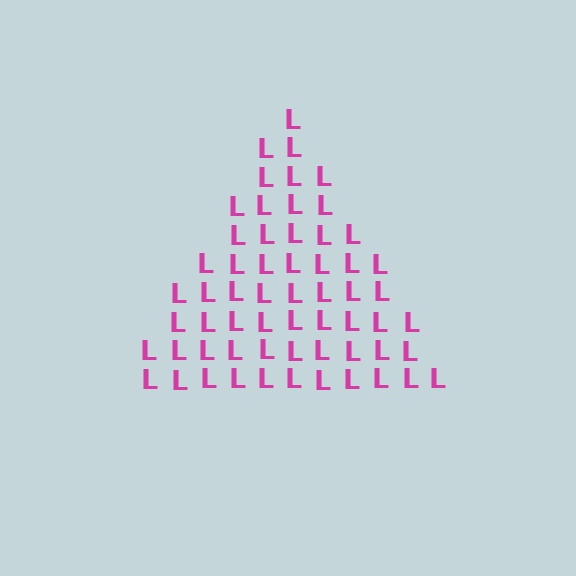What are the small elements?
The small elements are letter L's.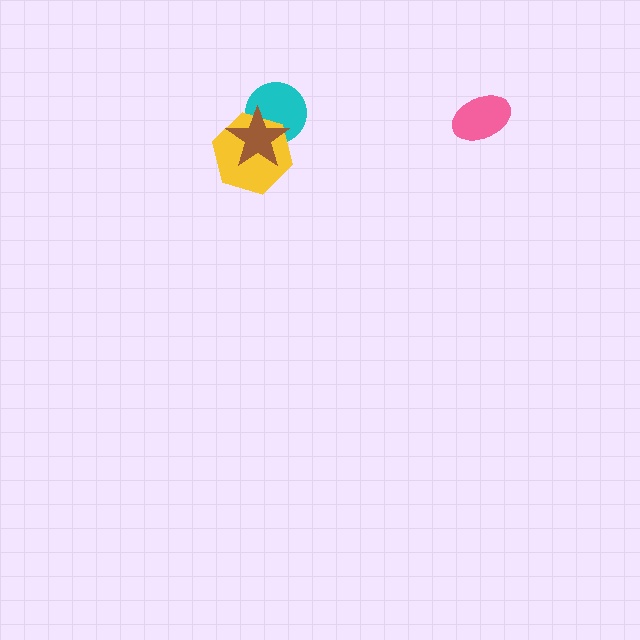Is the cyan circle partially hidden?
Yes, it is partially covered by another shape.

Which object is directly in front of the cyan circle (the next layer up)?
The yellow hexagon is directly in front of the cyan circle.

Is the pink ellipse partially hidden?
No, no other shape covers it.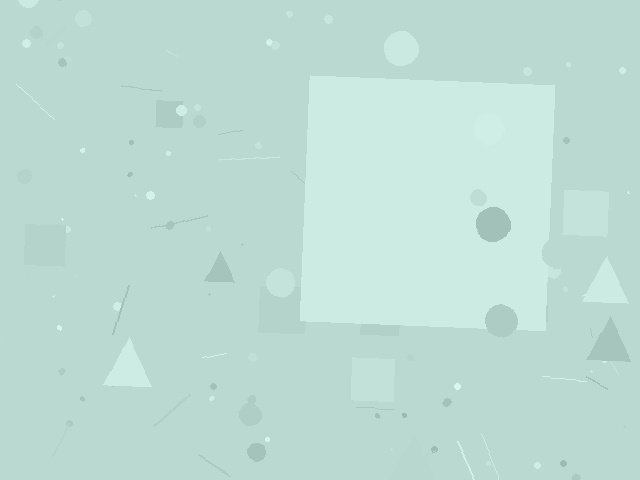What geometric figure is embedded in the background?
A square is embedded in the background.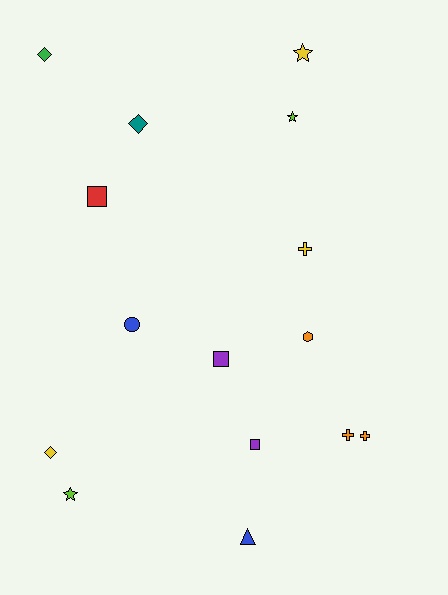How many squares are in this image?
There are 3 squares.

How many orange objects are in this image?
There are 3 orange objects.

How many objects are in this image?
There are 15 objects.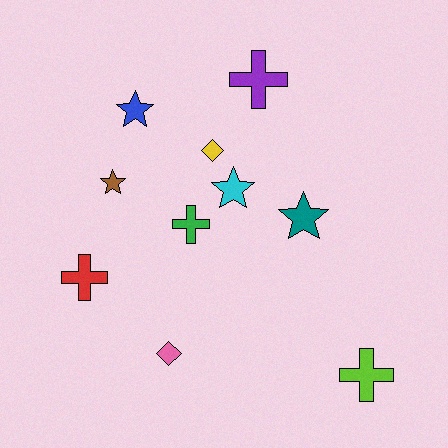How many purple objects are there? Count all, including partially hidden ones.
There is 1 purple object.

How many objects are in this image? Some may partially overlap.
There are 10 objects.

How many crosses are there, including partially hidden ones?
There are 4 crosses.